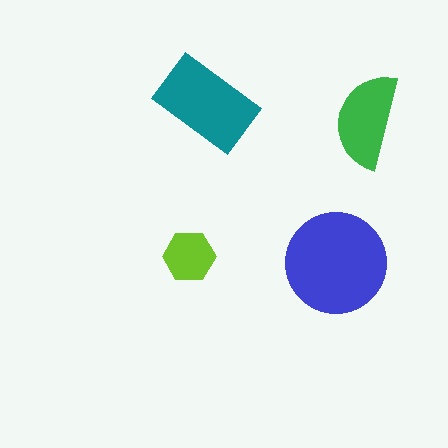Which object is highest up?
The teal rectangle is topmost.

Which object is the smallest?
The lime hexagon.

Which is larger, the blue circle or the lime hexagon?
The blue circle.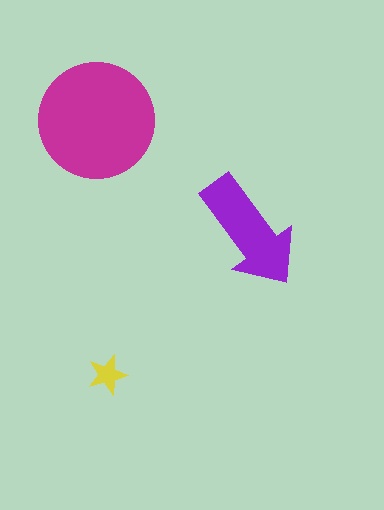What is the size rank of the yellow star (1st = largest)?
3rd.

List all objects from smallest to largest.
The yellow star, the purple arrow, the magenta circle.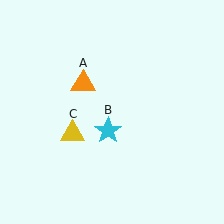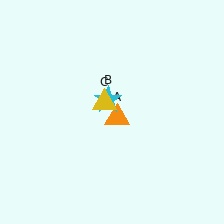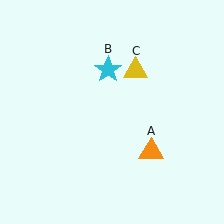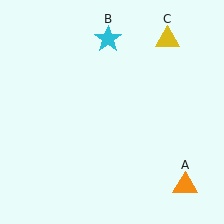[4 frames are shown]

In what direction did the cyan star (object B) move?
The cyan star (object B) moved up.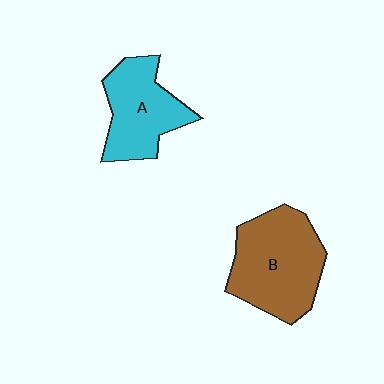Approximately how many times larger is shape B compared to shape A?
Approximately 1.3 times.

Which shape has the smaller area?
Shape A (cyan).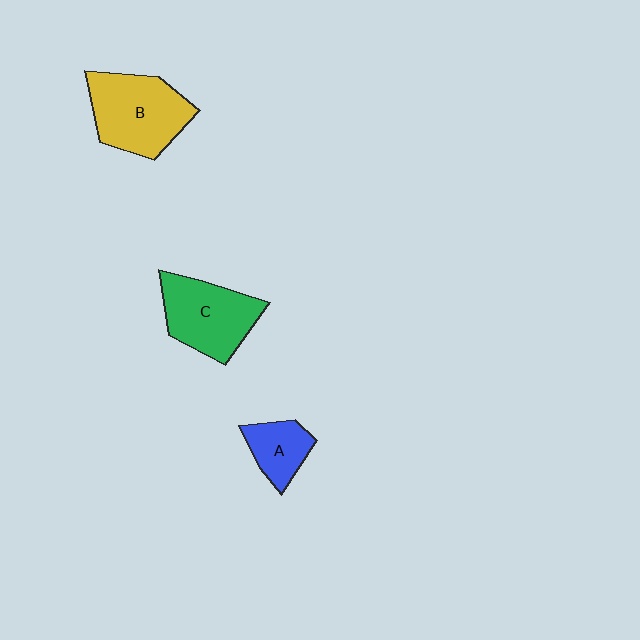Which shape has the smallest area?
Shape A (blue).